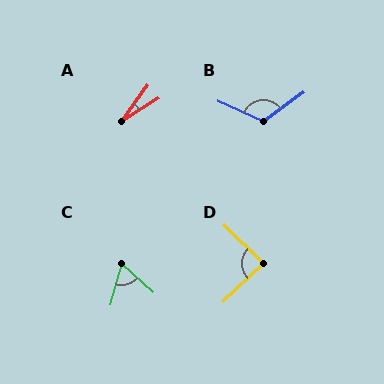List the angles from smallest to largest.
A (22°), C (64°), D (87°), B (119°).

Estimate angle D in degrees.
Approximately 87 degrees.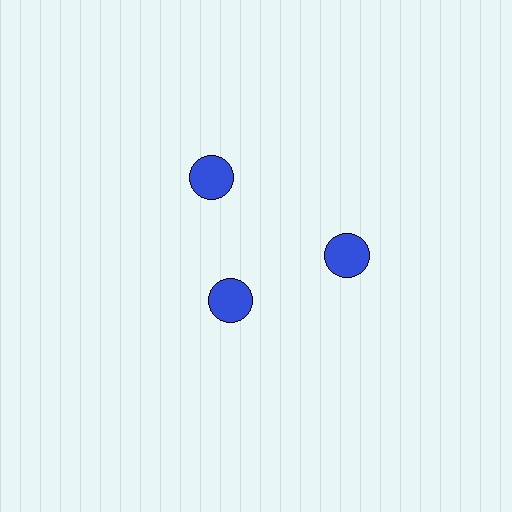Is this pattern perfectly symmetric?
No. The 3 blue circles are arranged in a ring, but one element near the 7 o'clock position is pulled inward toward the center, breaking the 3-fold rotational symmetry.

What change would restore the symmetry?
The symmetry would be restored by moving it outward, back onto the ring so that all 3 circles sit at equal angles and equal distance from the center.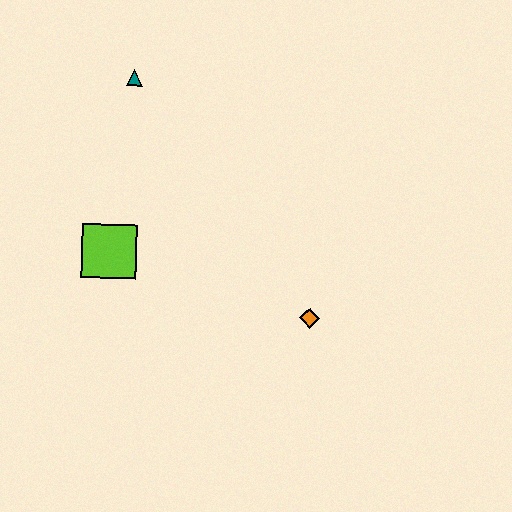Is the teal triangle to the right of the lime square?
Yes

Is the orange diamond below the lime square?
Yes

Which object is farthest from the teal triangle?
The orange diamond is farthest from the teal triangle.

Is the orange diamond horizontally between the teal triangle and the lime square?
No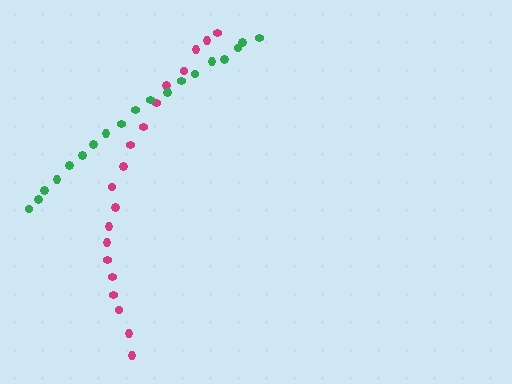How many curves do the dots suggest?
There are 2 distinct paths.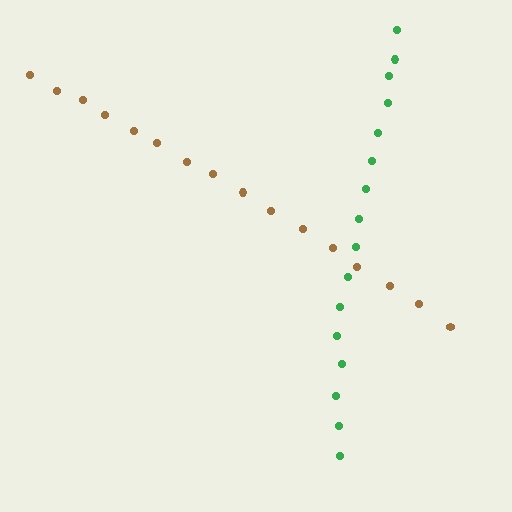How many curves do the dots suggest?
There are 2 distinct paths.